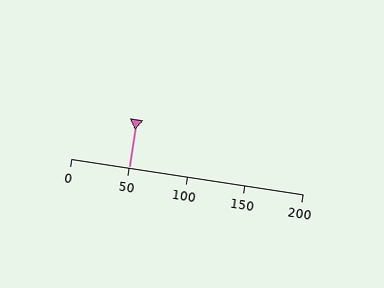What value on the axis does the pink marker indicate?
The marker indicates approximately 50.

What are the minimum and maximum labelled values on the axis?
The axis runs from 0 to 200.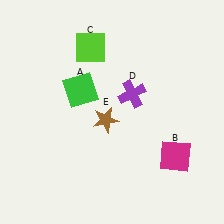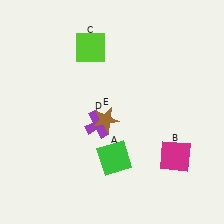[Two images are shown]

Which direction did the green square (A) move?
The green square (A) moved down.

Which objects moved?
The objects that moved are: the green square (A), the purple cross (D).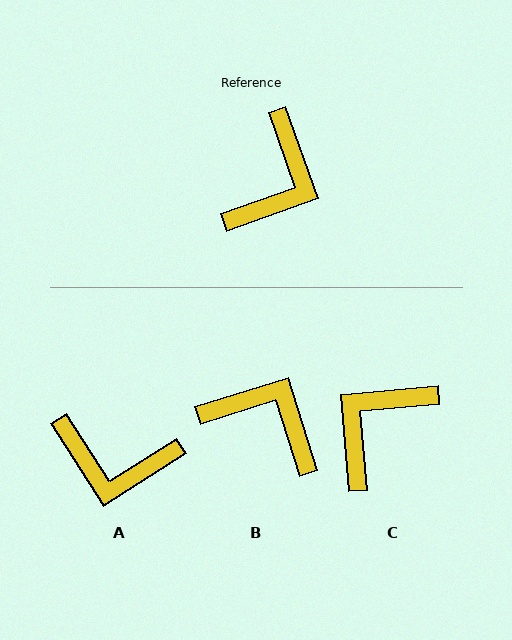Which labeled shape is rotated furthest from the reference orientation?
C, about 165 degrees away.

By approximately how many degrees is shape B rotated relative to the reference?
Approximately 88 degrees counter-clockwise.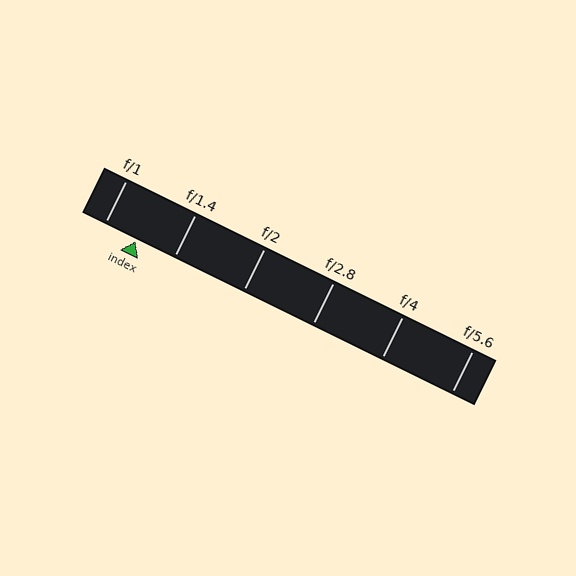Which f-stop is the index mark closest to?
The index mark is closest to f/1.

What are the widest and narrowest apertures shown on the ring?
The widest aperture shown is f/1 and the narrowest is f/5.6.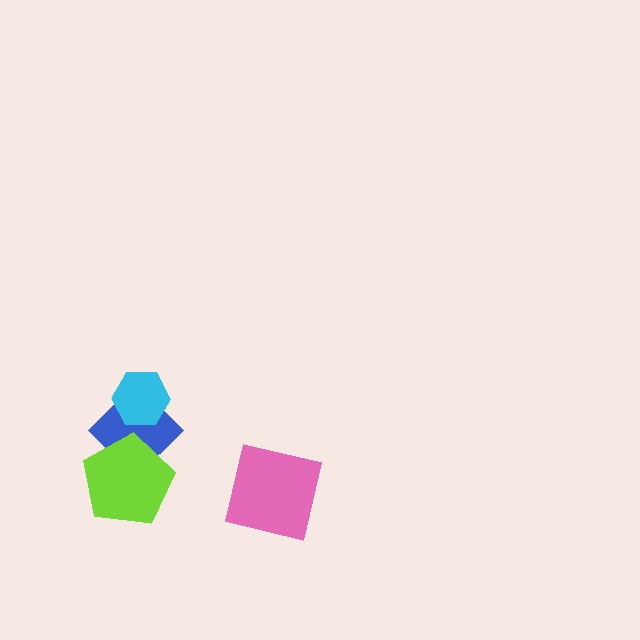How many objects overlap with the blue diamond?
2 objects overlap with the blue diamond.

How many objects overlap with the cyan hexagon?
1 object overlaps with the cyan hexagon.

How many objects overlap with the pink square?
0 objects overlap with the pink square.